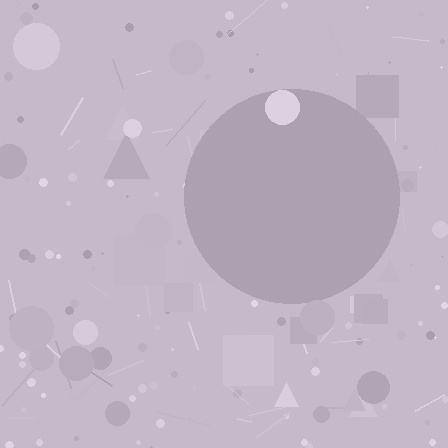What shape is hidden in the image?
A circle is hidden in the image.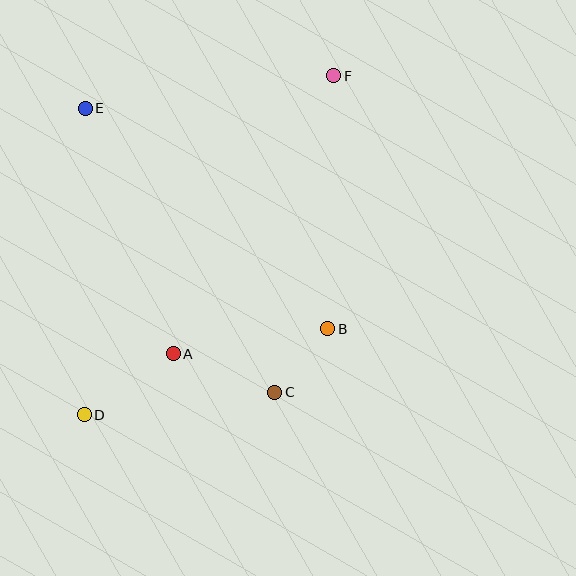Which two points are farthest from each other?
Points D and F are farthest from each other.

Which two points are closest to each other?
Points B and C are closest to each other.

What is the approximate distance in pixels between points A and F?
The distance between A and F is approximately 321 pixels.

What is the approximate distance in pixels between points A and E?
The distance between A and E is approximately 261 pixels.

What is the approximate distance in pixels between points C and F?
The distance between C and F is approximately 322 pixels.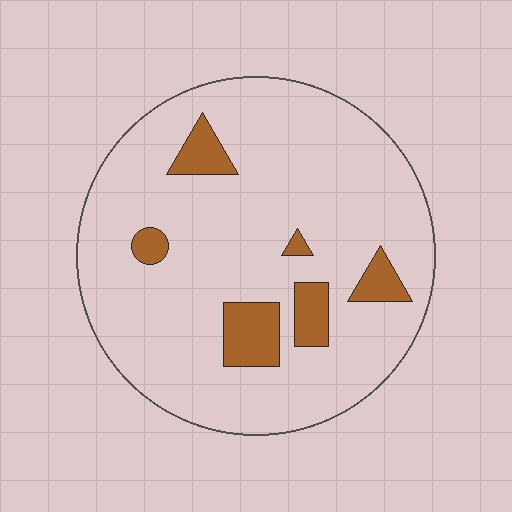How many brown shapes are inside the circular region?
6.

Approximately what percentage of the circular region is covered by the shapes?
Approximately 10%.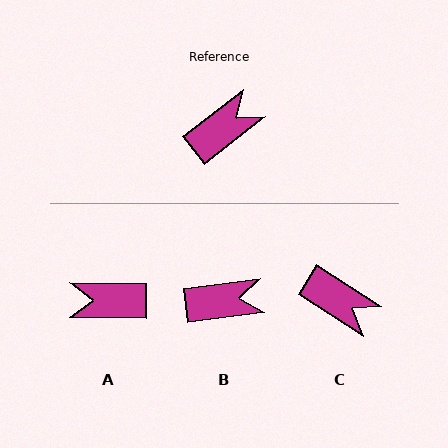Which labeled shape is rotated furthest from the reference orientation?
A, about 141 degrees away.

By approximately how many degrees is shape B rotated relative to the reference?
Approximately 30 degrees clockwise.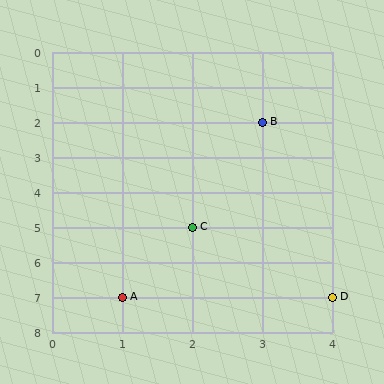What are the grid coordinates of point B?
Point B is at grid coordinates (3, 2).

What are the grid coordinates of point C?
Point C is at grid coordinates (2, 5).